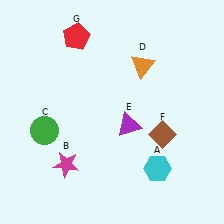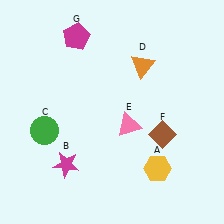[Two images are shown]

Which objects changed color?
A changed from cyan to yellow. E changed from purple to pink. G changed from red to magenta.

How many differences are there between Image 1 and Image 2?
There are 3 differences between the two images.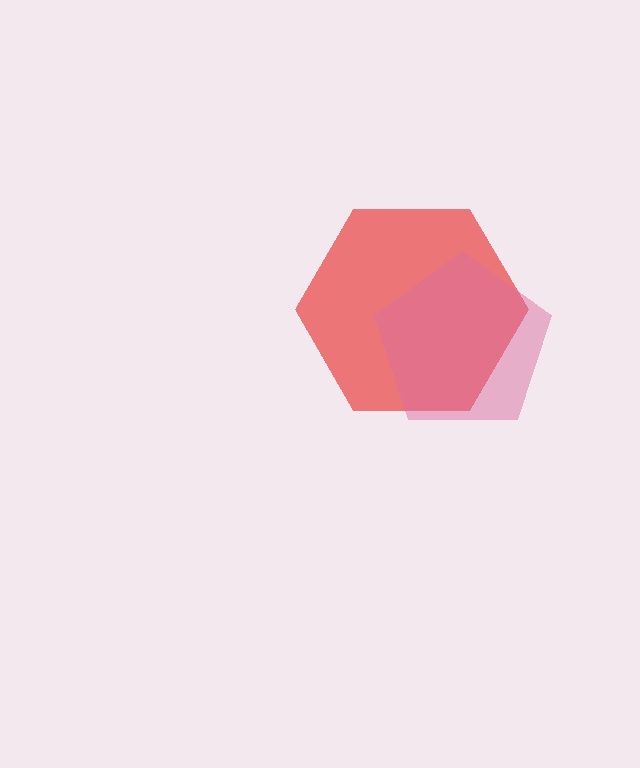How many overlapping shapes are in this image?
There are 2 overlapping shapes in the image.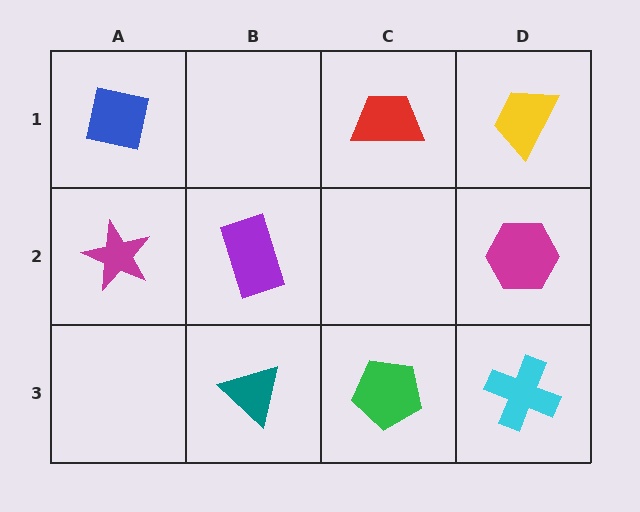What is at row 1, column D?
A yellow trapezoid.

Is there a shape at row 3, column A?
No, that cell is empty.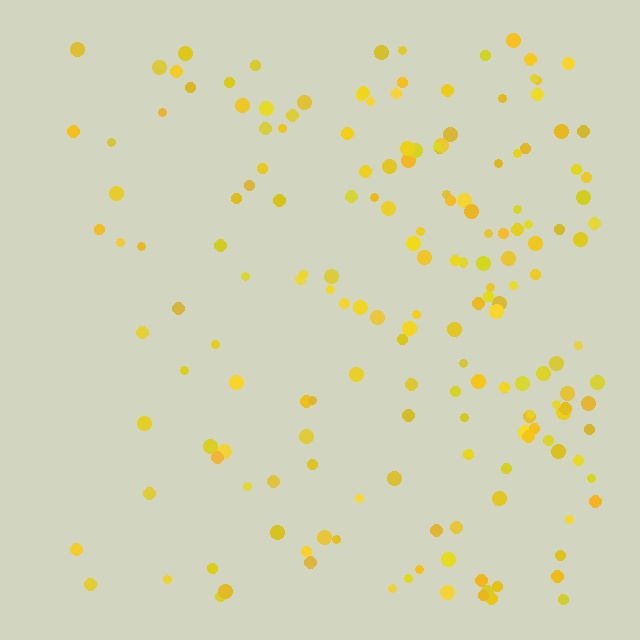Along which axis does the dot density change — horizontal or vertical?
Horizontal.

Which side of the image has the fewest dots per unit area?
The left.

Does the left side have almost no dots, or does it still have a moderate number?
Still a moderate number, just noticeably fewer than the right.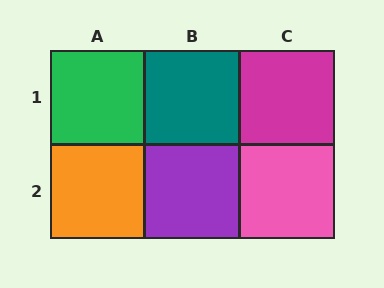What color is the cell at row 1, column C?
Magenta.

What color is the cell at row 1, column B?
Teal.